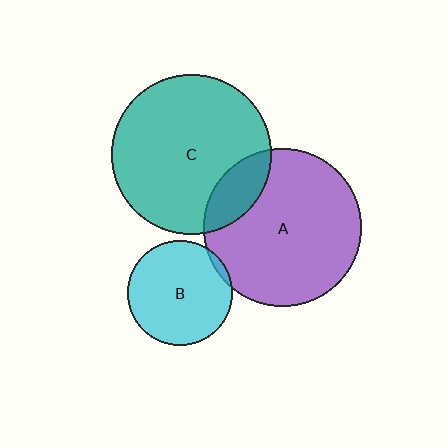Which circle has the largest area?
Circle C (teal).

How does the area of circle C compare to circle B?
Approximately 2.3 times.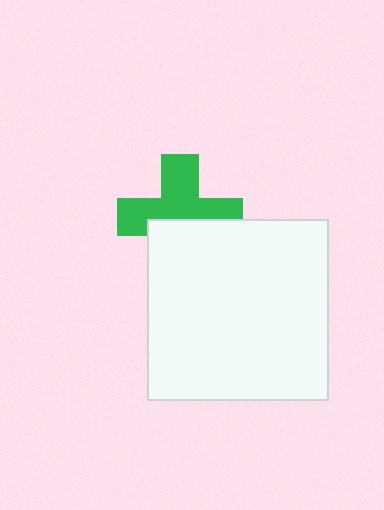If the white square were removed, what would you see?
You would see the complete green cross.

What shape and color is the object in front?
The object in front is a white square.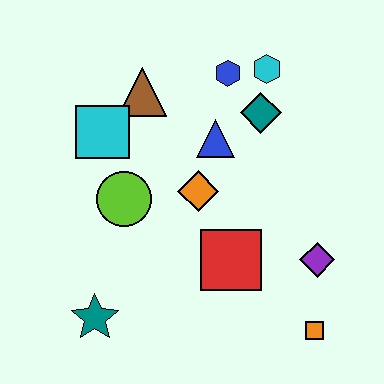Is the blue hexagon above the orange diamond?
Yes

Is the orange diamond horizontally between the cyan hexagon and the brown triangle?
Yes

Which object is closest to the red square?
The orange diamond is closest to the red square.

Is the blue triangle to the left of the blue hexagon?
Yes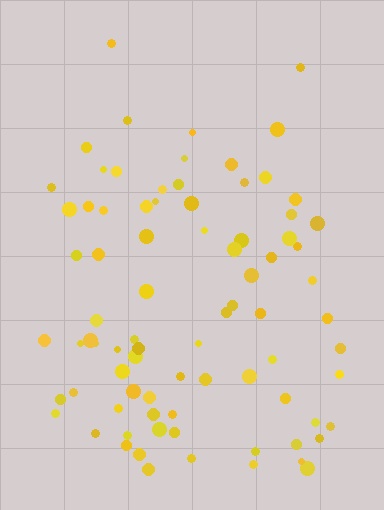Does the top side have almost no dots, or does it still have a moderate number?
Still a moderate number, just noticeably fewer than the bottom.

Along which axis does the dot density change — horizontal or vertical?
Vertical.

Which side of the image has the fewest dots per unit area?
The top.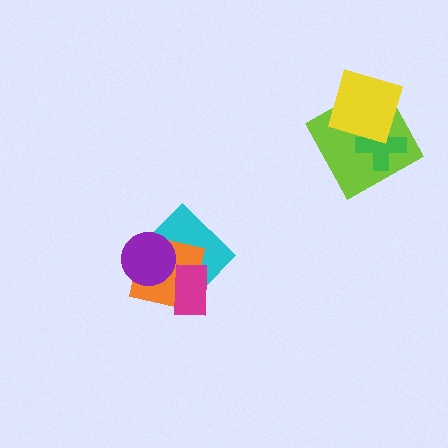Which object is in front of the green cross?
The yellow diamond is in front of the green cross.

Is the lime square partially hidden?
Yes, it is partially covered by another shape.